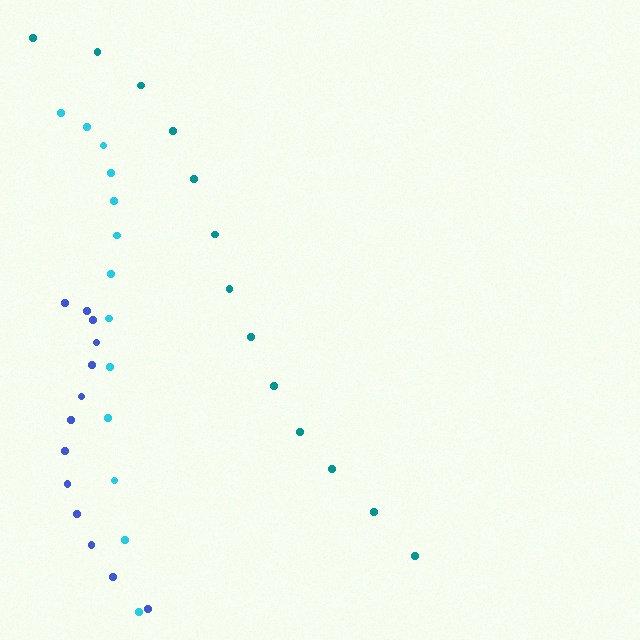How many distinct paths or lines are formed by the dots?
There are 3 distinct paths.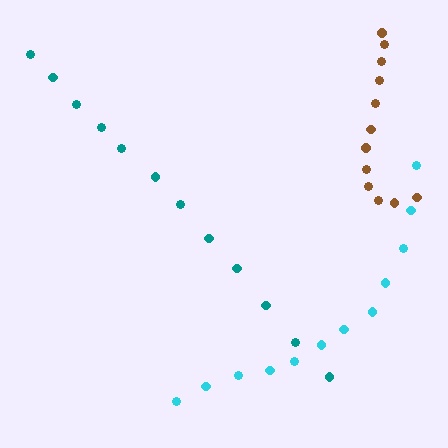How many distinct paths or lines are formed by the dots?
There are 3 distinct paths.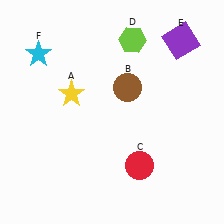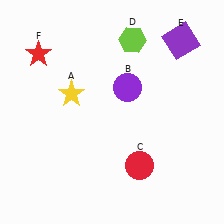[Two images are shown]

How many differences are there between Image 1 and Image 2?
There are 2 differences between the two images.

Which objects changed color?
B changed from brown to purple. F changed from cyan to red.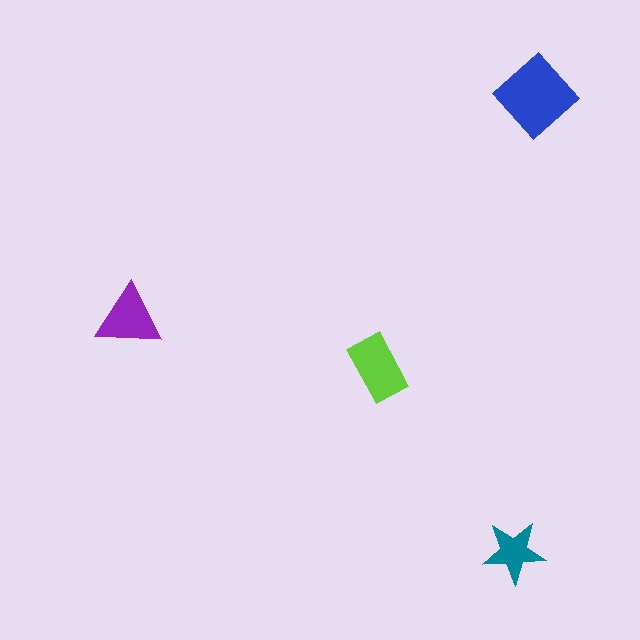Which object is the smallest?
The teal star.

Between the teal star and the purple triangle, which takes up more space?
The purple triangle.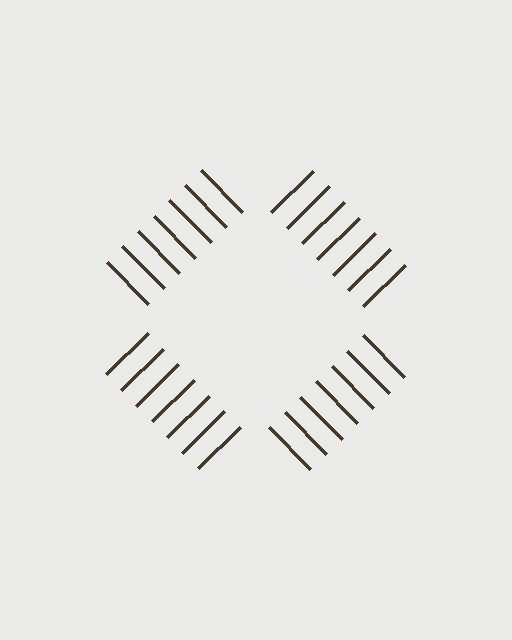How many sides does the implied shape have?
4 sides — the line-ends trace a square.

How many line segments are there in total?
28 — 7 along each of the 4 edges.